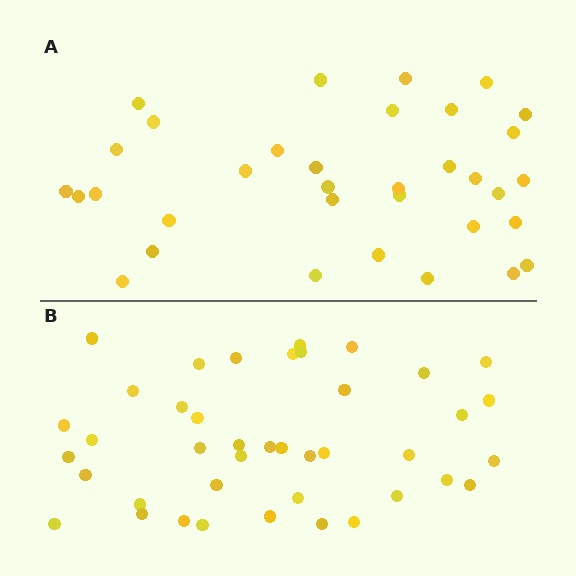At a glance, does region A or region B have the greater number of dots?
Region B (the bottom region) has more dots.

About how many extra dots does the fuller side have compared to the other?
Region B has roughly 8 or so more dots than region A.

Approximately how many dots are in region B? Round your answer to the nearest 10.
About 40 dots. (The exact count is 41, which rounds to 40.)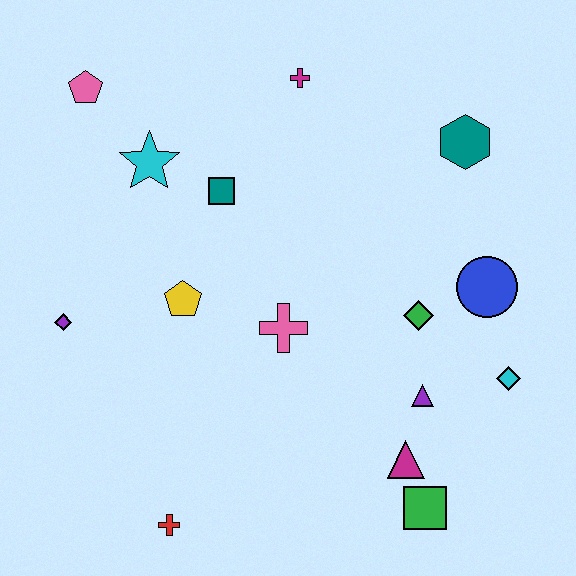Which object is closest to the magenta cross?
The teal square is closest to the magenta cross.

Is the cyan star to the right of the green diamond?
No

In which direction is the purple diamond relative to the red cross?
The purple diamond is above the red cross.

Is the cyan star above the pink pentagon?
No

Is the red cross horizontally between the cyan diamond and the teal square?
No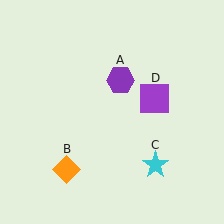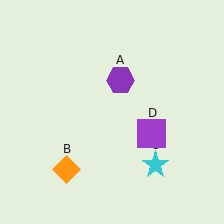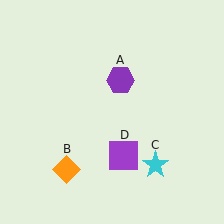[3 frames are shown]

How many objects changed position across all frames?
1 object changed position: purple square (object D).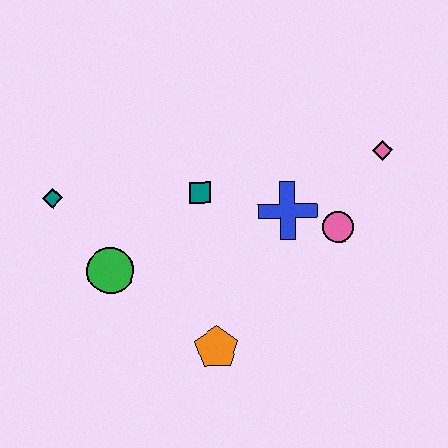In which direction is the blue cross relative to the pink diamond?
The blue cross is to the left of the pink diamond.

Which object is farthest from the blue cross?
The teal diamond is farthest from the blue cross.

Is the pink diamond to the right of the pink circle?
Yes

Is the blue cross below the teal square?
Yes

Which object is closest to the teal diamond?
The green circle is closest to the teal diamond.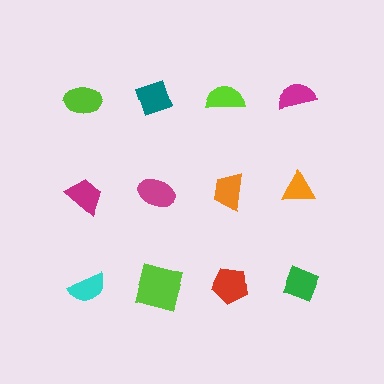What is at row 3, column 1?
A cyan semicircle.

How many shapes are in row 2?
4 shapes.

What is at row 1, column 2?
A teal diamond.